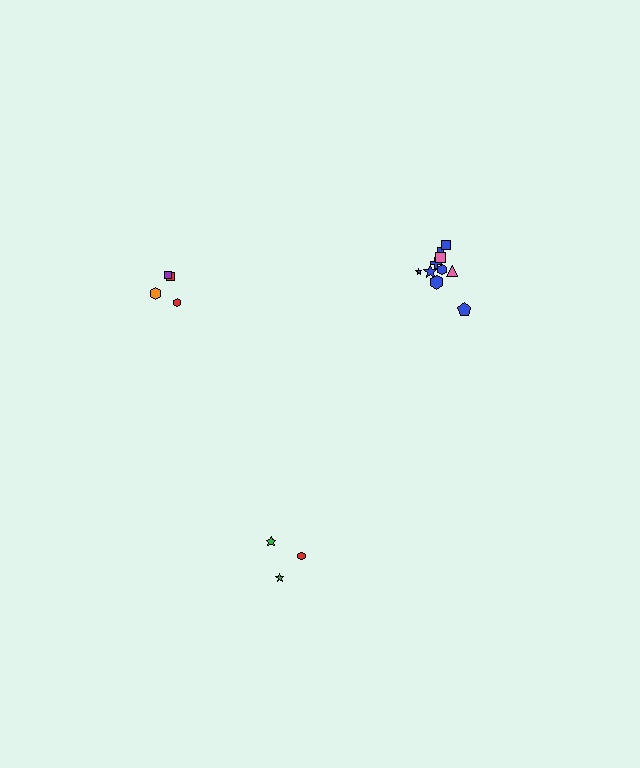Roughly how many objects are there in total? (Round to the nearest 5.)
Roughly 15 objects in total.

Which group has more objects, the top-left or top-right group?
The top-right group.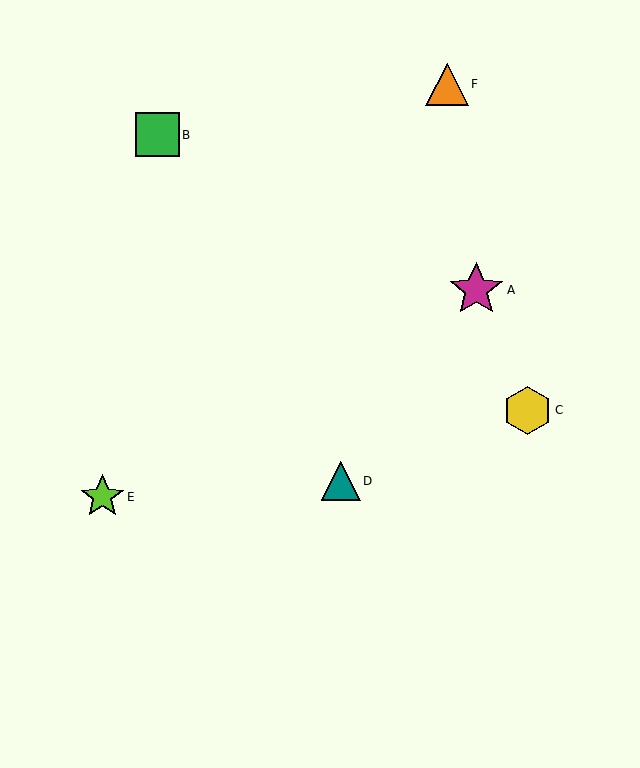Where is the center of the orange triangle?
The center of the orange triangle is at (447, 84).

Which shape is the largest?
The magenta star (labeled A) is the largest.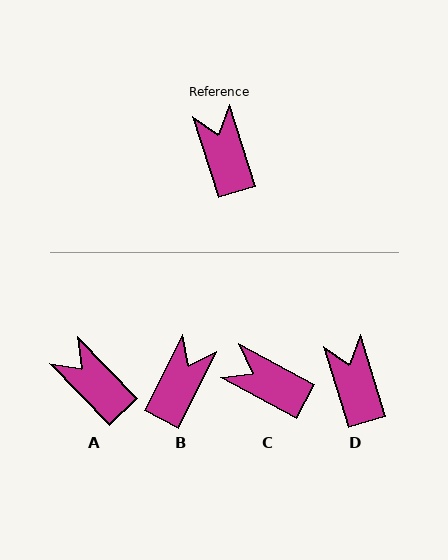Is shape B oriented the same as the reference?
No, it is off by about 44 degrees.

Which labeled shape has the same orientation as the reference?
D.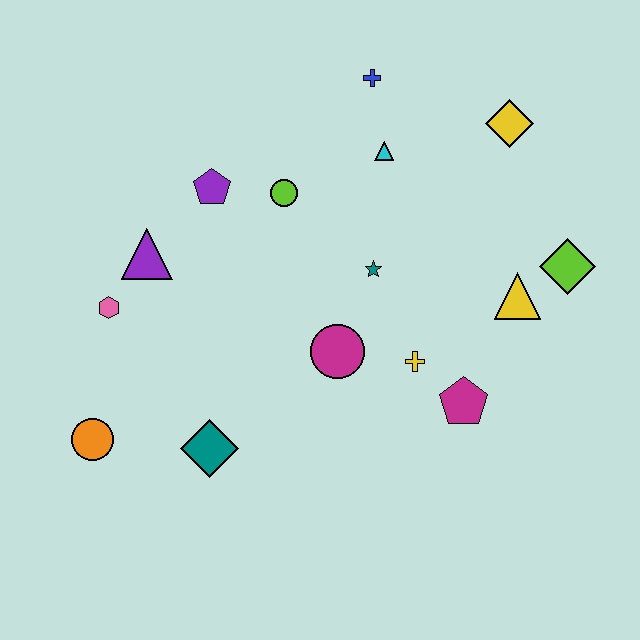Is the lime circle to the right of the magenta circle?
No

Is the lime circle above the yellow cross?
Yes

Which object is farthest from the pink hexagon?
The lime diamond is farthest from the pink hexagon.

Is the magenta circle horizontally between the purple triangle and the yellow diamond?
Yes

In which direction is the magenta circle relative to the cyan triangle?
The magenta circle is below the cyan triangle.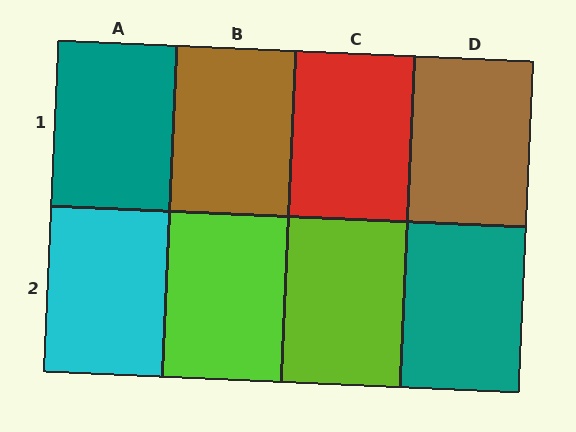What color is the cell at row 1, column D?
Brown.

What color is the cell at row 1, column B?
Brown.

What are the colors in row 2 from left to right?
Cyan, lime, lime, teal.